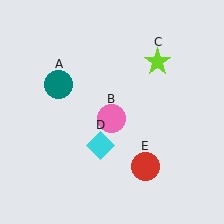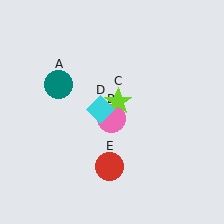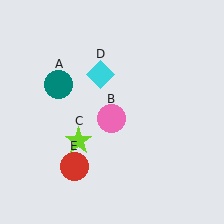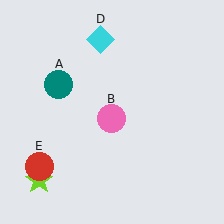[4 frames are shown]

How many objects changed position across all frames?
3 objects changed position: lime star (object C), cyan diamond (object D), red circle (object E).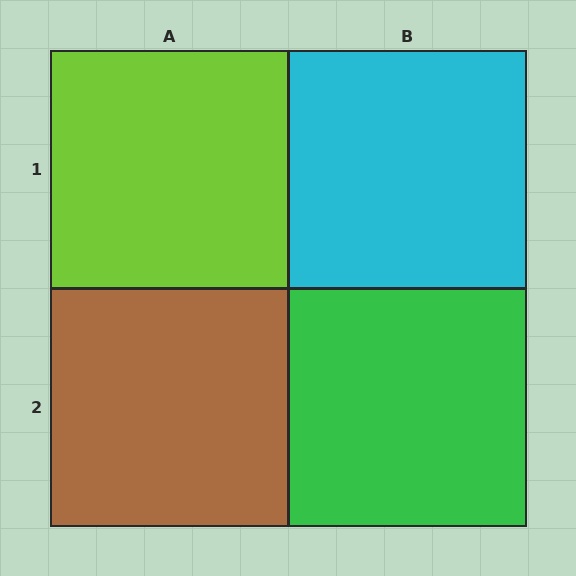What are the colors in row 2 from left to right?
Brown, green.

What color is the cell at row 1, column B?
Cyan.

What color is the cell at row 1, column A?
Lime.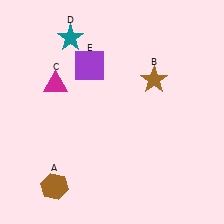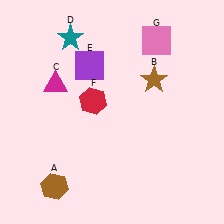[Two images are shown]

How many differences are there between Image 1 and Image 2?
There are 2 differences between the two images.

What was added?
A red hexagon (F), a pink square (G) were added in Image 2.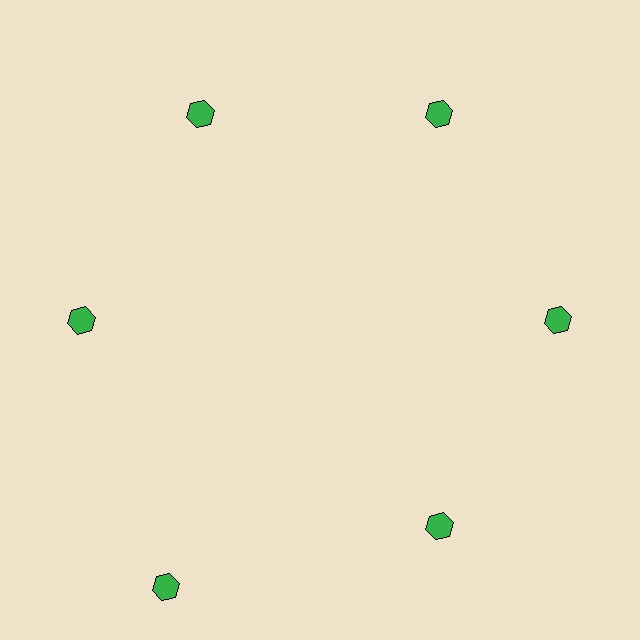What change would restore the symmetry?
The symmetry would be restored by moving it inward, back onto the ring so that all 6 hexagons sit at equal angles and equal distance from the center.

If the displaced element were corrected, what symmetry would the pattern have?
It would have 6-fold rotational symmetry — the pattern would map onto itself every 60 degrees.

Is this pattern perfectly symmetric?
No. The 6 green hexagons are arranged in a ring, but one element near the 7 o'clock position is pushed outward from the center, breaking the 6-fold rotational symmetry.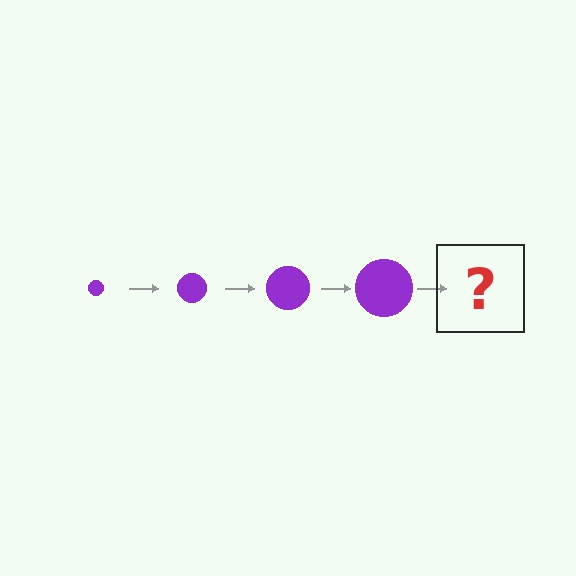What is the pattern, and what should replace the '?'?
The pattern is that the circle gets progressively larger each step. The '?' should be a purple circle, larger than the previous one.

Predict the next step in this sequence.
The next step is a purple circle, larger than the previous one.